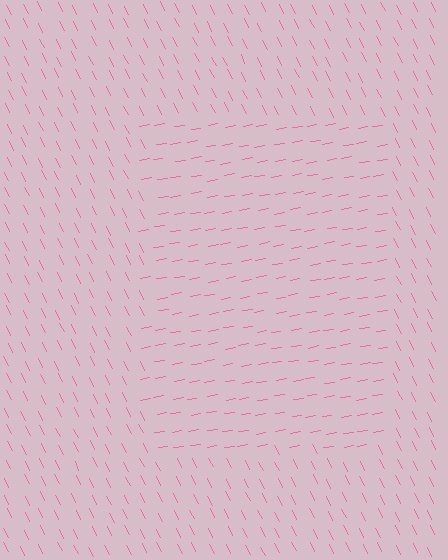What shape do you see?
I see a rectangle.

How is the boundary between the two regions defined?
The boundary is defined purely by a change in line orientation (approximately 73 degrees difference). All lines are the same color and thickness.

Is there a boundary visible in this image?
Yes, there is a texture boundary formed by a change in line orientation.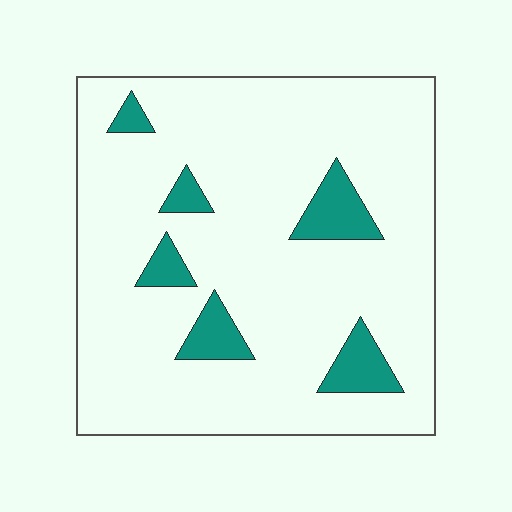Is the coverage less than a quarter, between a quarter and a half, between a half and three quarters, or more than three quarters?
Less than a quarter.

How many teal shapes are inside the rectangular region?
6.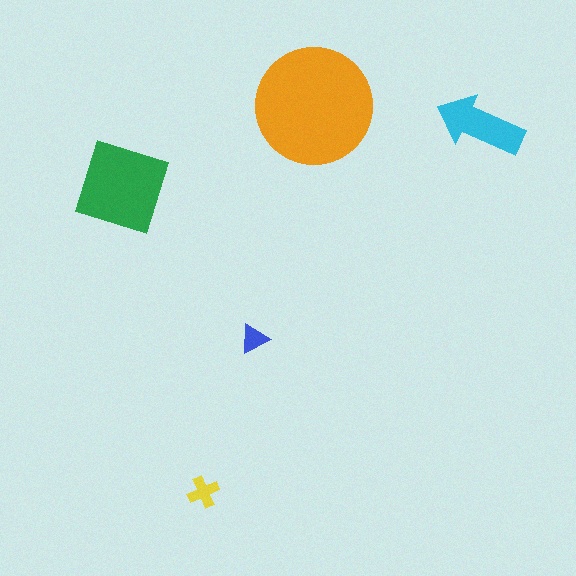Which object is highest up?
The orange circle is topmost.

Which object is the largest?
The orange circle.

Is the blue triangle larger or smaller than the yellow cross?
Smaller.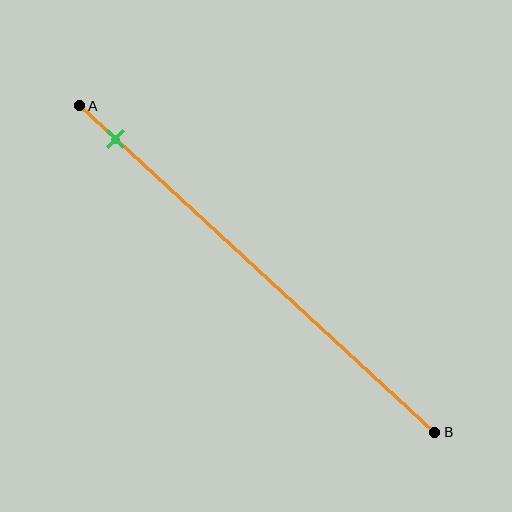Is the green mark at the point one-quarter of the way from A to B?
No, the mark is at about 10% from A, not at the 25% one-quarter point.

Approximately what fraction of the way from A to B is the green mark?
The green mark is approximately 10% of the way from A to B.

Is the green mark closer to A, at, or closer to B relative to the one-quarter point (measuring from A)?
The green mark is closer to point A than the one-quarter point of segment AB.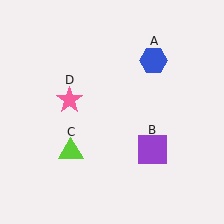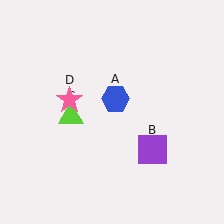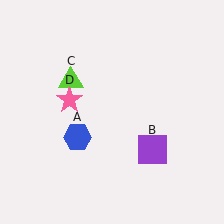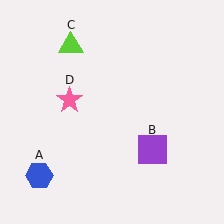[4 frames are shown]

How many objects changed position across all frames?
2 objects changed position: blue hexagon (object A), lime triangle (object C).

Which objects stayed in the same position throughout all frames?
Purple square (object B) and pink star (object D) remained stationary.